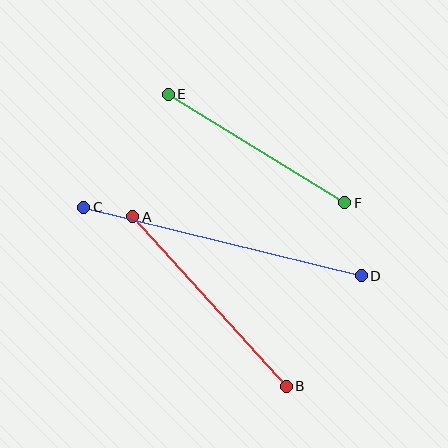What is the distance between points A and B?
The distance is approximately 229 pixels.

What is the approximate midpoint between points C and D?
The midpoint is at approximately (222, 241) pixels.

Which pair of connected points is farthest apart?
Points C and D are farthest apart.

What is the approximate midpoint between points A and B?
The midpoint is at approximately (209, 302) pixels.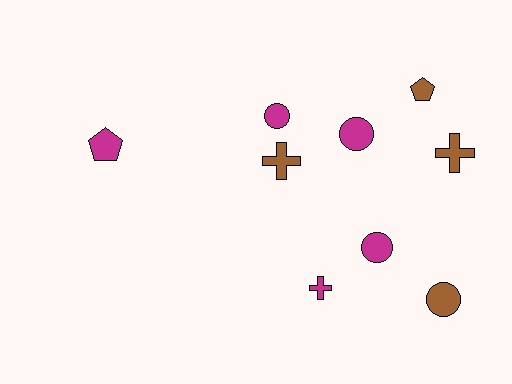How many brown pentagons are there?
There is 1 brown pentagon.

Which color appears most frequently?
Magenta, with 5 objects.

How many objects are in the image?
There are 9 objects.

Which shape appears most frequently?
Circle, with 4 objects.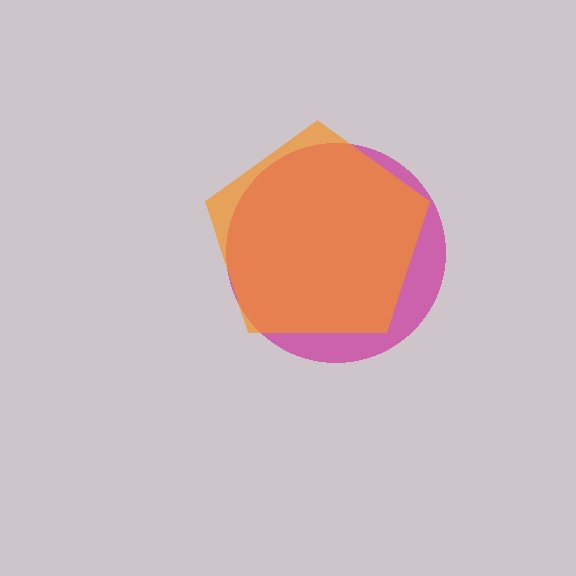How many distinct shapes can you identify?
There are 2 distinct shapes: a magenta circle, an orange pentagon.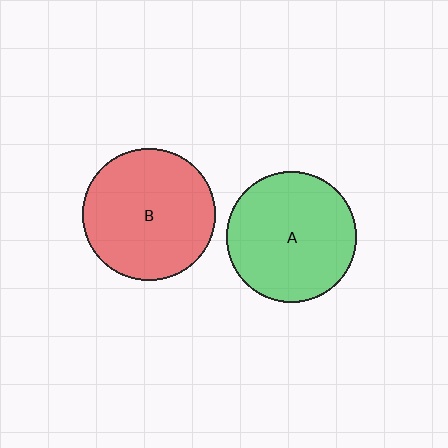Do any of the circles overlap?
No, none of the circles overlap.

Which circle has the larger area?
Circle B (red).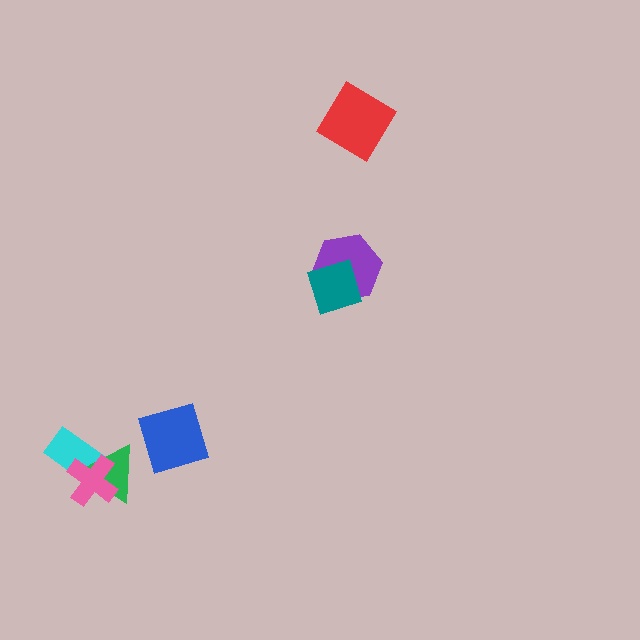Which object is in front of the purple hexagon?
The teal diamond is in front of the purple hexagon.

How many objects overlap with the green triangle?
2 objects overlap with the green triangle.